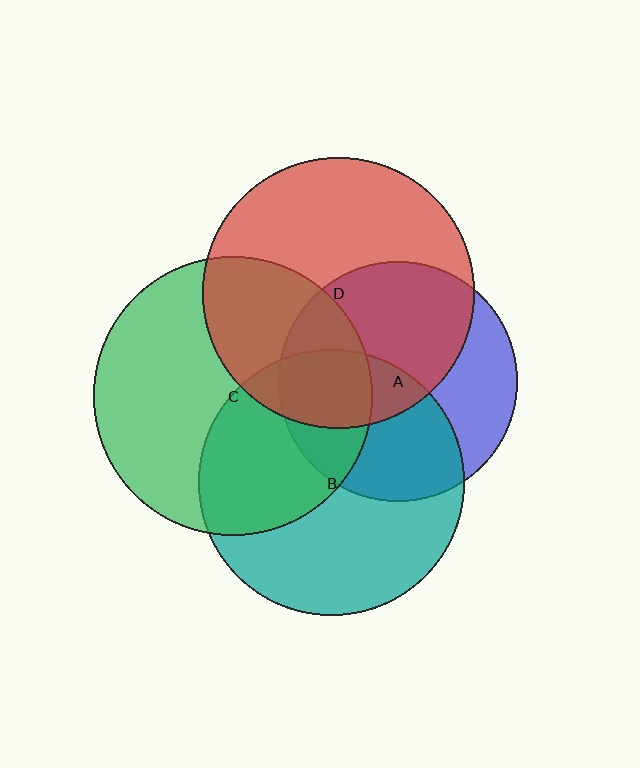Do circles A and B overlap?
Yes.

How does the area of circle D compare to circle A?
Approximately 1.3 times.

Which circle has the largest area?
Circle C (green).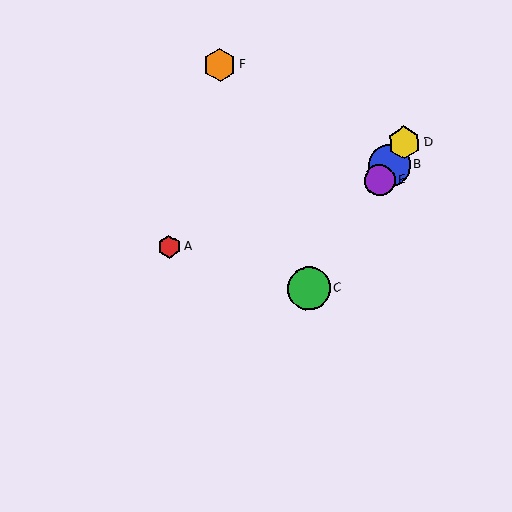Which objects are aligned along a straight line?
Objects B, C, D, E are aligned along a straight line.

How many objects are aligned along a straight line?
4 objects (B, C, D, E) are aligned along a straight line.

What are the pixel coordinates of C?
Object C is at (309, 289).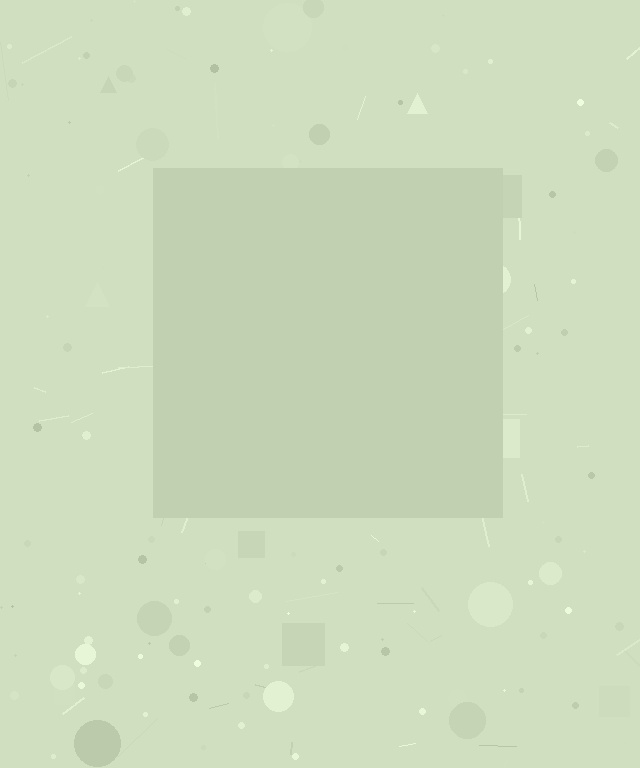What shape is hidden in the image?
A square is hidden in the image.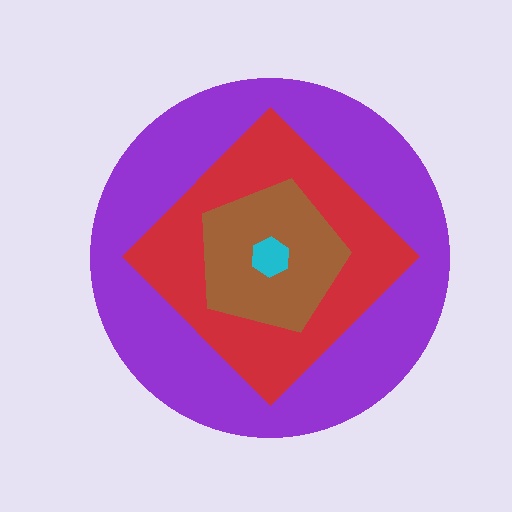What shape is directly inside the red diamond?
The brown pentagon.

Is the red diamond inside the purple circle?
Yes.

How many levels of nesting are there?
4.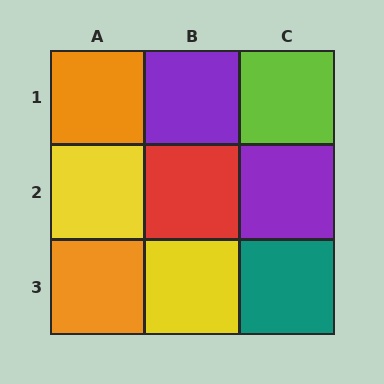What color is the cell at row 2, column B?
Red.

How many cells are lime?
1 cell is lime.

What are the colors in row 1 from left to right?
Orange, purple, lime.